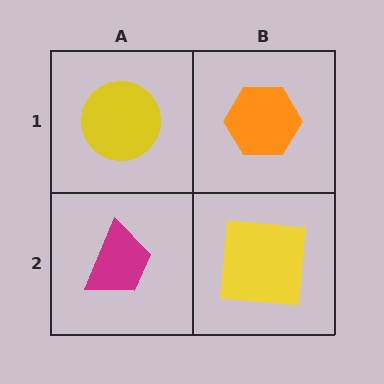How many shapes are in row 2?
2 shapes.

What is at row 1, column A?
A yellow circle.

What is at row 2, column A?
A magenta trapezoid.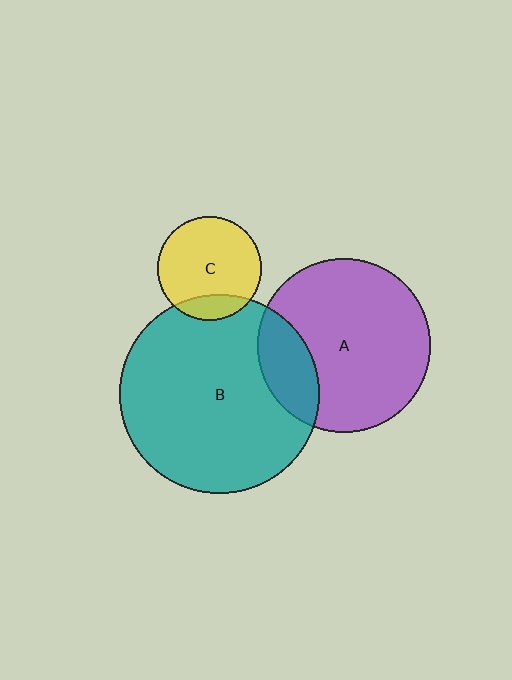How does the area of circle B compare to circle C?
Approximately 3.7 times.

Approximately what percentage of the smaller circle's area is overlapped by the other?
Approximately 15%.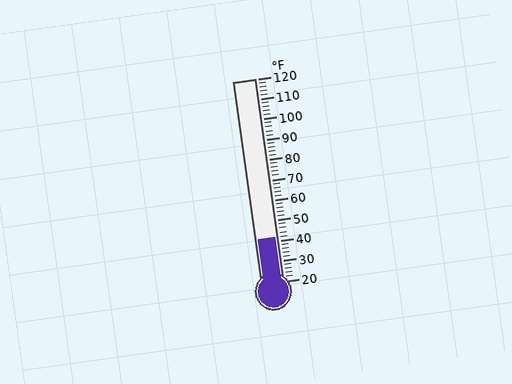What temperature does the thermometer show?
The thermometer shows approximately 42°F.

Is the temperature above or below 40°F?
The temperature is above 40°F.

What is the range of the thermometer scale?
The thermometer scale ranges from 20°F to 120°F.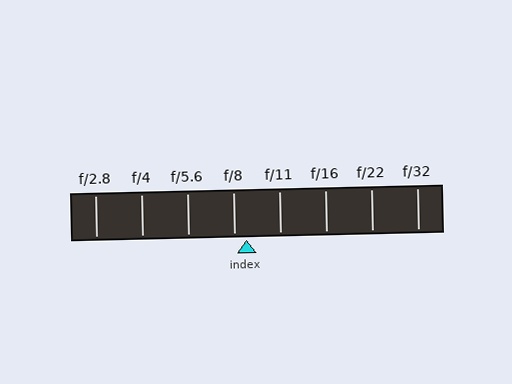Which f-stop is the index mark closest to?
The index mark is closest to f/8.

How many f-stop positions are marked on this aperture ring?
There are 8 f-stop positions marked.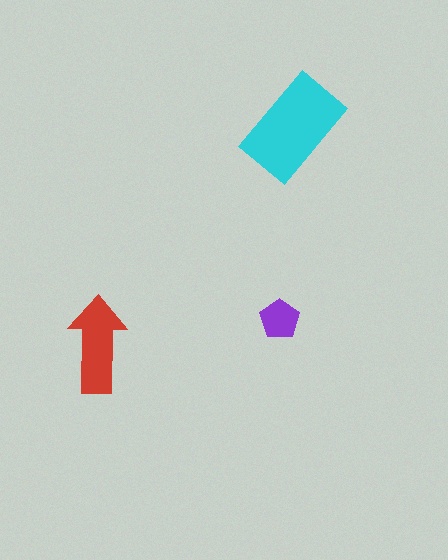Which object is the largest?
The cyan rectangle.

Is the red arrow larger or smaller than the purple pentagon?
Larger.